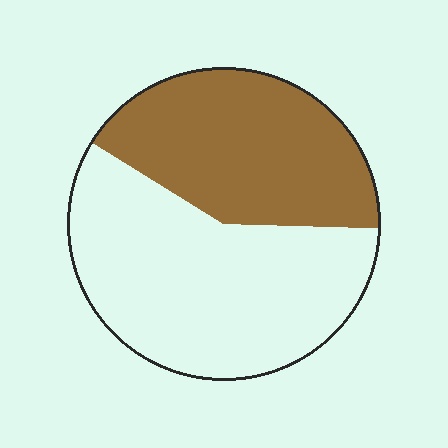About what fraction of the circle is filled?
About two fifths (2/5).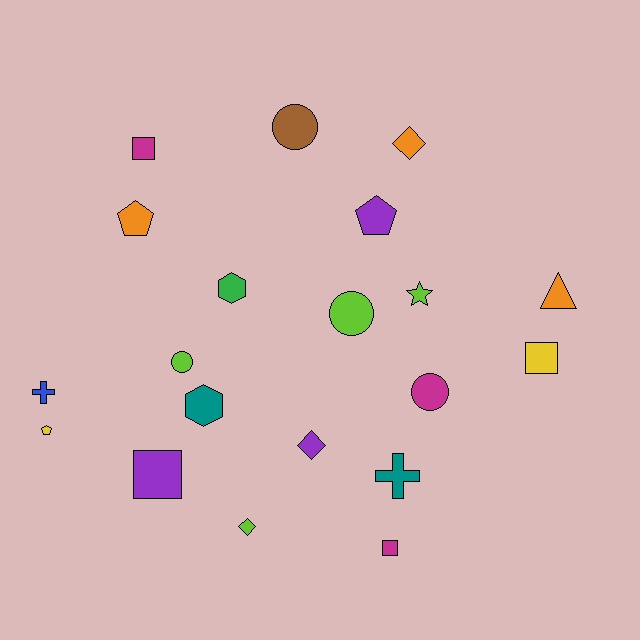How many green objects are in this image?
There is 1 green object.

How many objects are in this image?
There are 20 objects.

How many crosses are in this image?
There are 2 crosses.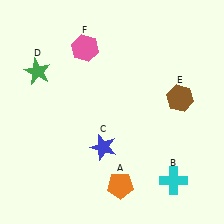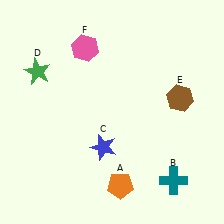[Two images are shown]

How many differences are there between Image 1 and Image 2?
There is 1 difference between the two images.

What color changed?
The cross (B) changed from cyan in Image 1 to teal in Image 2.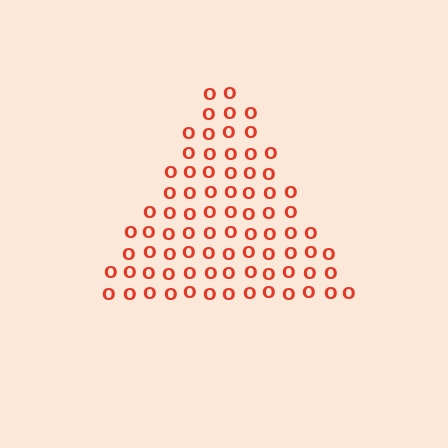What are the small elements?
The small elements are letter O's.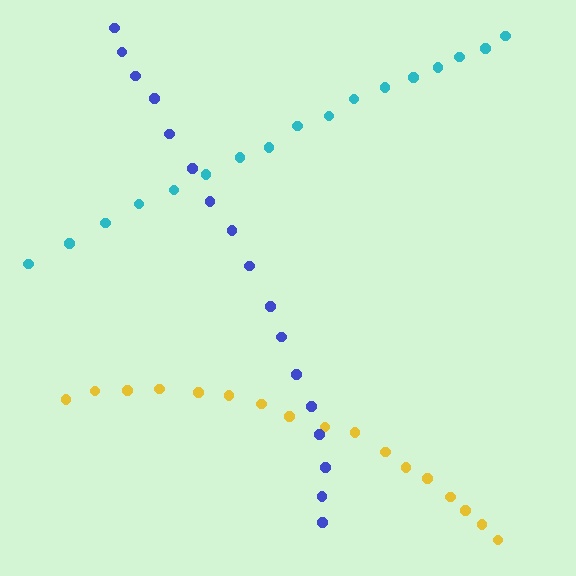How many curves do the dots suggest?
There are 3 distinct paths.